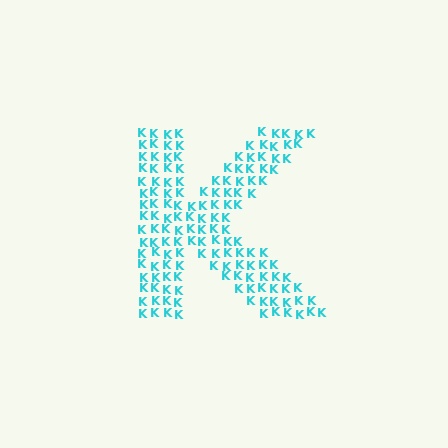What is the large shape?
The large shape is the letter K.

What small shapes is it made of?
It is made of small letter K's.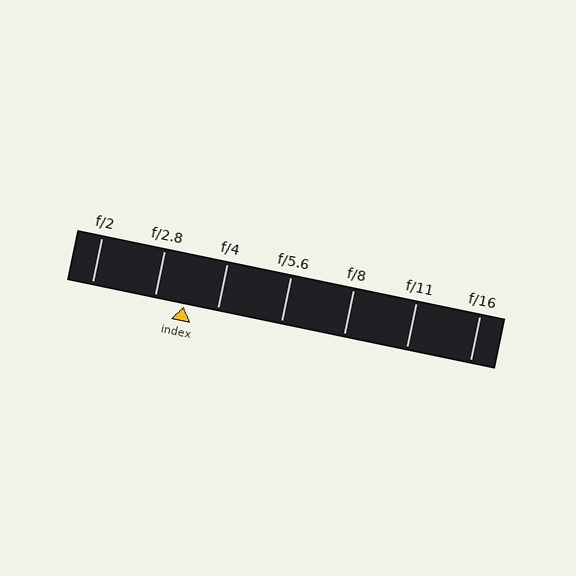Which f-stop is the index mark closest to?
The index mark is closest to f/2.8.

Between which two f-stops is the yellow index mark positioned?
The index mark is between f/2.8 and f/4.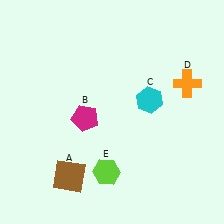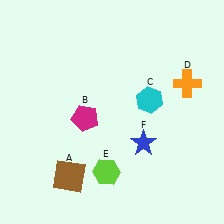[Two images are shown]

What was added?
A blue star (F) was added in Image 2.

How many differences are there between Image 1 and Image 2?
There is 1 difference between the two images.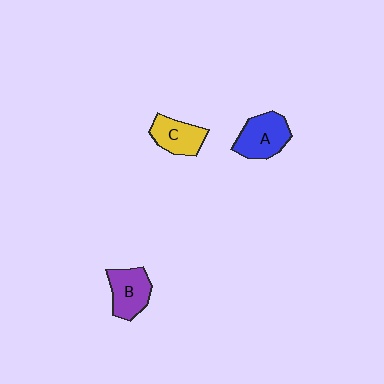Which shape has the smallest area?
Shape C (yellow).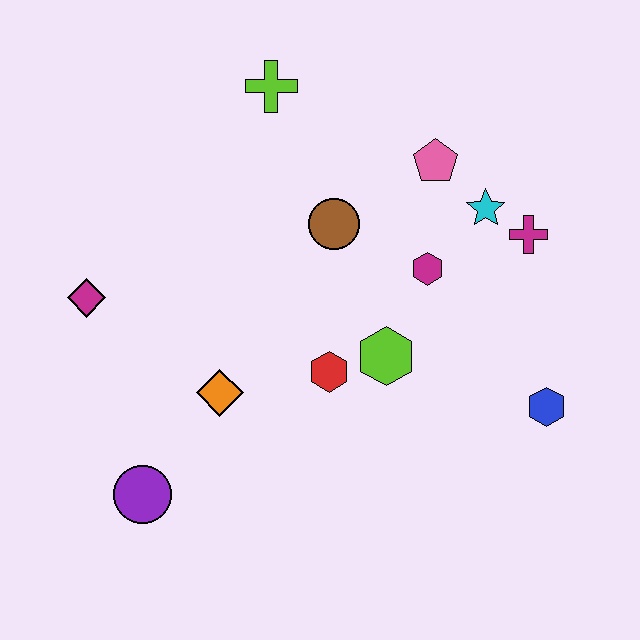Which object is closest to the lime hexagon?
The red hexagon is closest to the lime hexagon.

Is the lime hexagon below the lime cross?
Yes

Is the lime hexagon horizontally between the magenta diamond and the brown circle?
No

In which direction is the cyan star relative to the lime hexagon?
The cyan star is above the lime hexagon.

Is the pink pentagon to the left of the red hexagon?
No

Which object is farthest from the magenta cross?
The purple circle is farthest from the magenta cross.